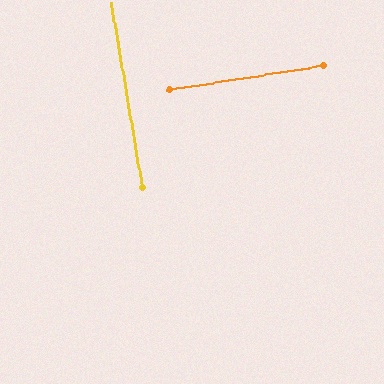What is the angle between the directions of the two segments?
Approximately 90 degrees.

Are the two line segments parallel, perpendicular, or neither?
Perpendicular — they meet at approximately 90°.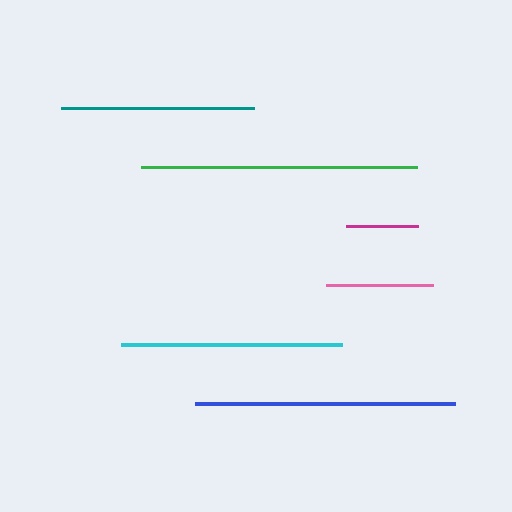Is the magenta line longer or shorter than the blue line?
The blue line is longer than the magenta line.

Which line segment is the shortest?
The magenta line is the shortest at approximately 72 pixels.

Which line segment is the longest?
The green line is the longest at approximately 276 pixels.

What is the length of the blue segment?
The blue segment is approximately 260 pixels long.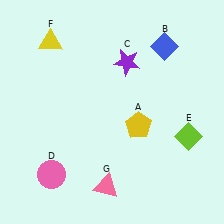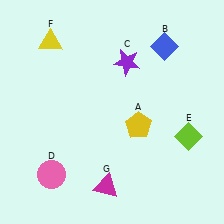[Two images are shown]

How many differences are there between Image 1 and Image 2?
There is 1 difference between the two images.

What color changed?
The triangle (G) changed from pink in Image 1 to magenta in Image 2.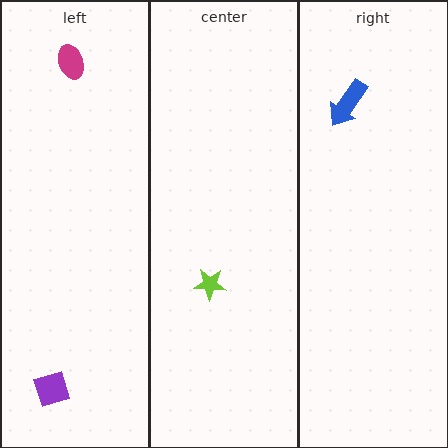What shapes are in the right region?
The blue arrow.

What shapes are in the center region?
The lime star.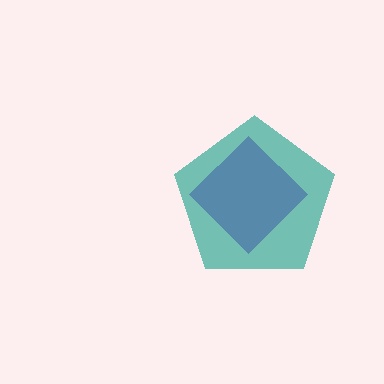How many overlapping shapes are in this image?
There are 2 overlapping shapes in the image.